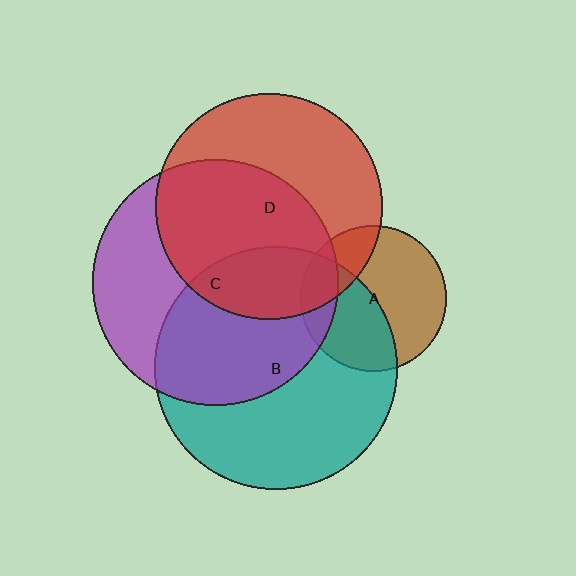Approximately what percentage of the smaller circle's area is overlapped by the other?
Approximately 55%.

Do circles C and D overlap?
Yes.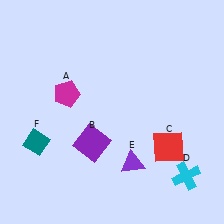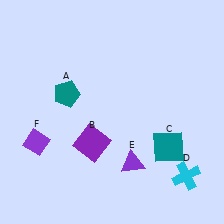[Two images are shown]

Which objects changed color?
A changed from magenta to teal. C changed from red to teal. F changed from teal to purple.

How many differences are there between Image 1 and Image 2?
There are 3 differences between the two images.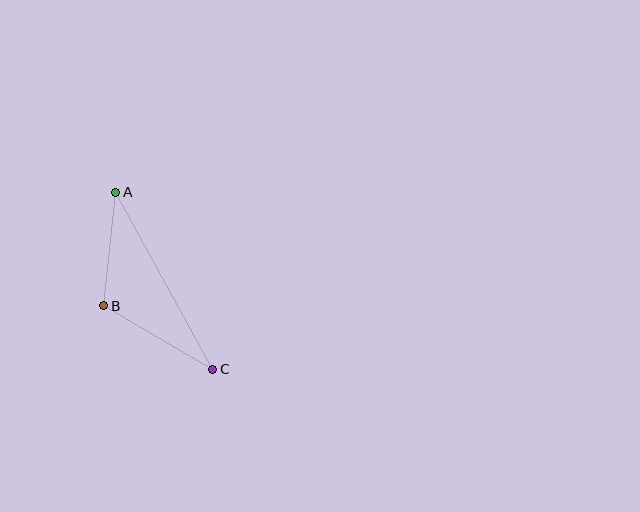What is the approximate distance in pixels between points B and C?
The distance between B and C is approximately 126 pixels.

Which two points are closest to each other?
Points A and B are closest to each other.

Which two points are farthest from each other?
Points A and C are farthest from each other.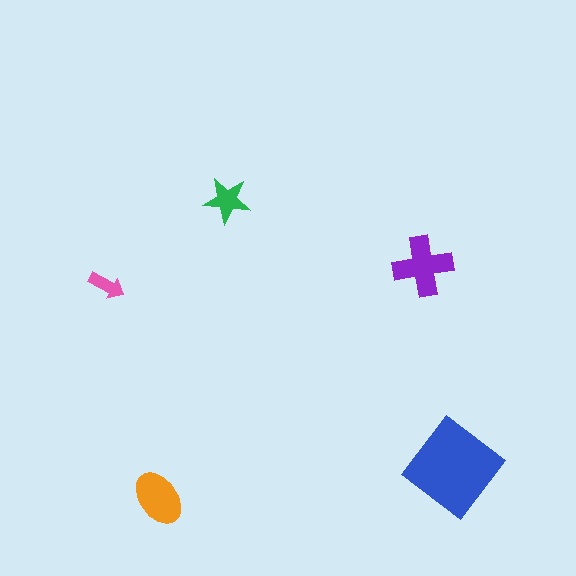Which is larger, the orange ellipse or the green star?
The orange ellipse.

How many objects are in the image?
There are 5 objects in the image.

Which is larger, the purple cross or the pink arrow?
The purple cross.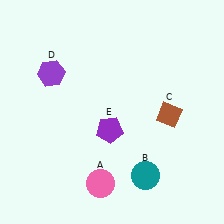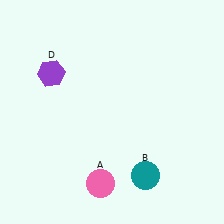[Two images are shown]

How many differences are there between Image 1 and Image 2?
There are 2 differences between the two images.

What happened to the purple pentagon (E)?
The purple pentagon (E) was removed in Image 2. It was in the bottom-left area of Image 1.